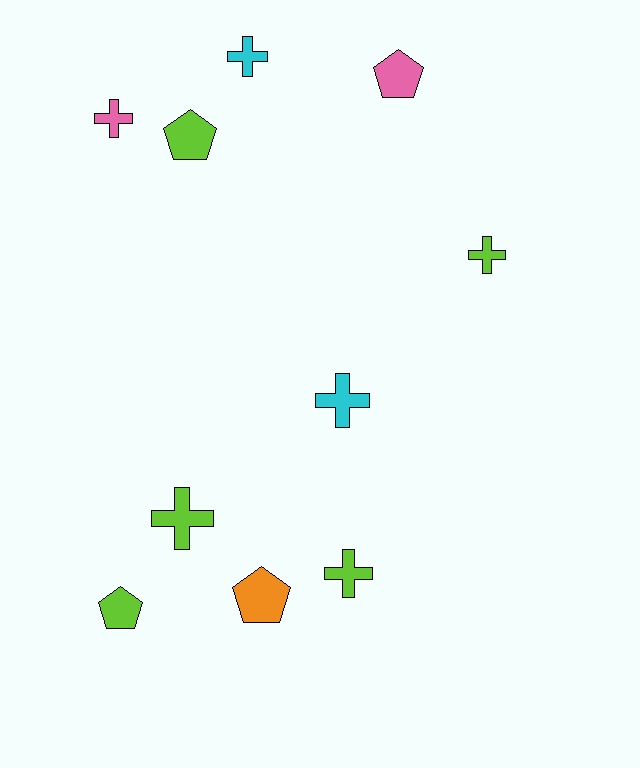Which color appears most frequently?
Lime, with 5 objects.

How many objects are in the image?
There are 10 objects.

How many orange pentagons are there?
There is 1 orange pentagon.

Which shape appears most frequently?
Cross, with 6 objects.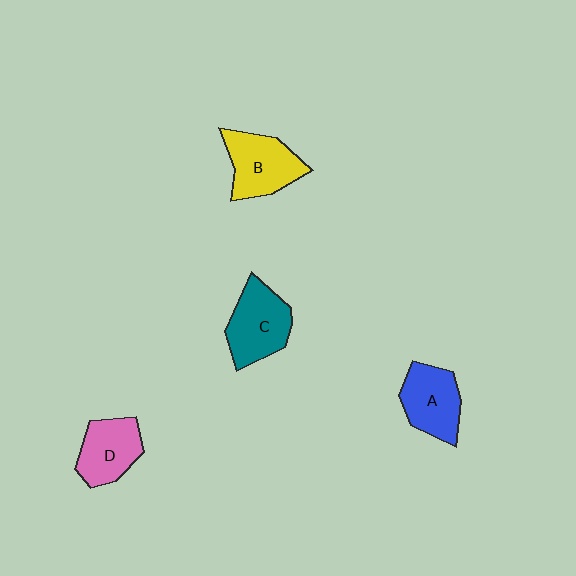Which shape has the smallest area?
Shape D (pink).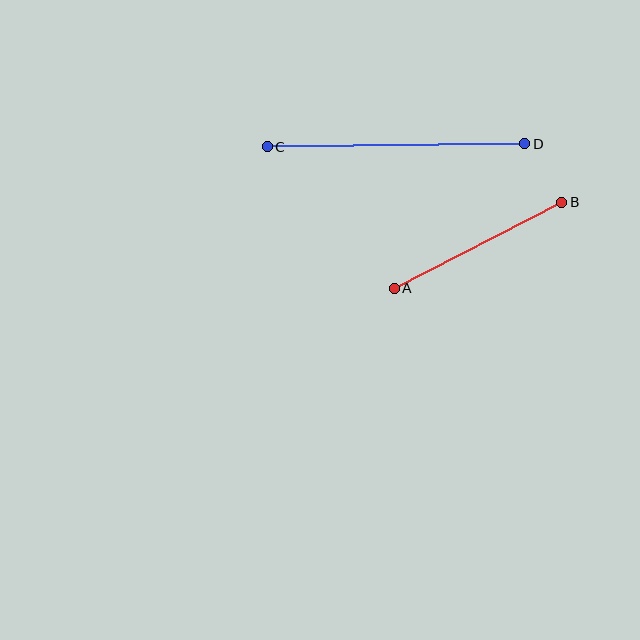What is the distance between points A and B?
The distance is approximately 188 pixels.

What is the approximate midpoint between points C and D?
The midpoint is at approximately (396, 145) pixels.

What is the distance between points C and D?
The distance is approximately 257 pixels.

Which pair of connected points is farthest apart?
Points C and D are farthest apart.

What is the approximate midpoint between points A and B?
The midpoint is at approximately (478, 245) pixels.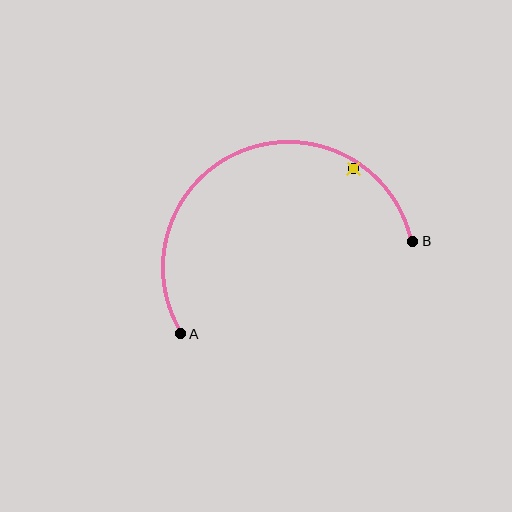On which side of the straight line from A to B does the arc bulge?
The arc bulges above the straight line connecting A and B.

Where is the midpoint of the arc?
The arc midpoint is the point on the curve farthest from the straight line joining A and B. It sits above that line.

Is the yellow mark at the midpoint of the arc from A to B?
No — the yellow mark does not lie on the arc at all. It sits slightly inside the curve.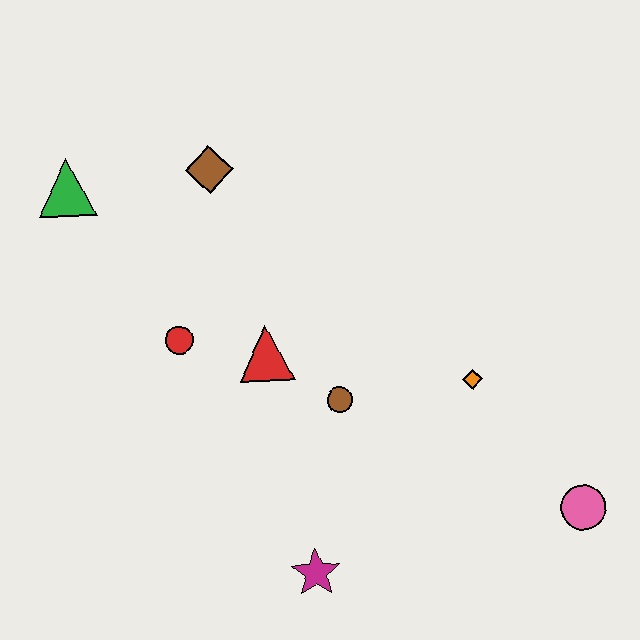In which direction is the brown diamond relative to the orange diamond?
The brown diamond is to the left of the orange diamond.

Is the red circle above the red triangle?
Yes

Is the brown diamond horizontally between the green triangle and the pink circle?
Yes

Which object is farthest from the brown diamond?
The pink circle is farthest from the brown diamond.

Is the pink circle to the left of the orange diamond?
No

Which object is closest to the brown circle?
The red triangle is closest to the brown circle.